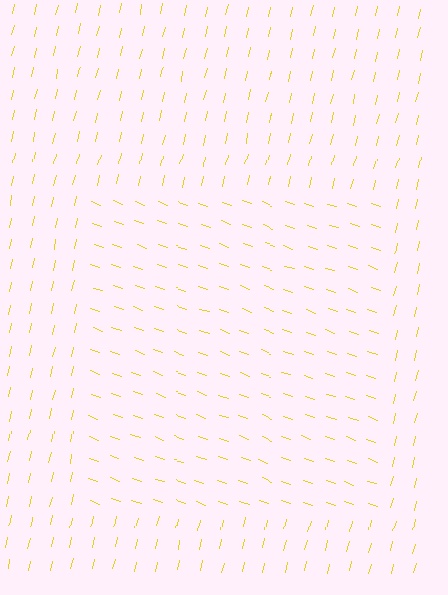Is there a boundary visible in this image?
Yes, there is a texture boundary formed by a change in line orientation.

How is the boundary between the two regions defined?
The boundary is defined purely by a change in line orientation (approximately 84 degrees difference). All lines are the same color and thickness.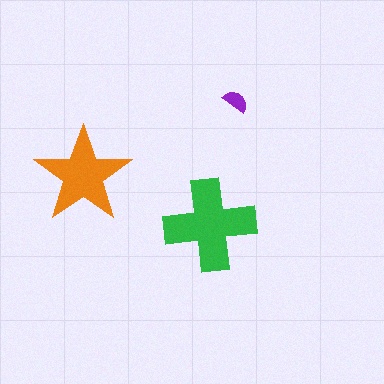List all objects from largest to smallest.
The green cross, the orange star, the purple semicircle.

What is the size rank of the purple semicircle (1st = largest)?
3rd.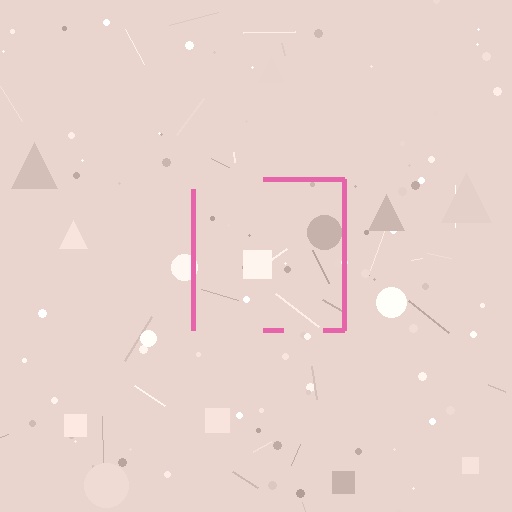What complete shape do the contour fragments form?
The contour fragments form a square.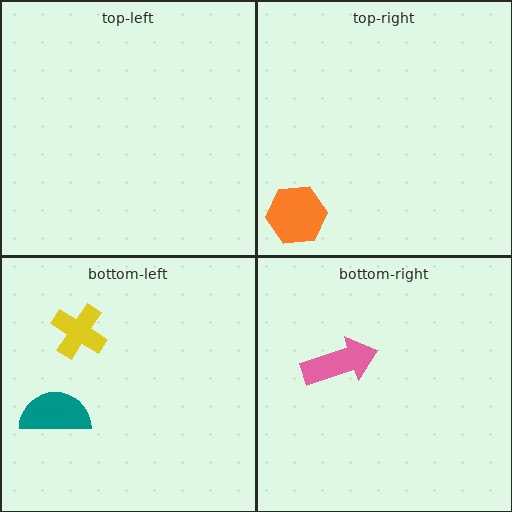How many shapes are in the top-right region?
1.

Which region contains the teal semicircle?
The bottom-left region.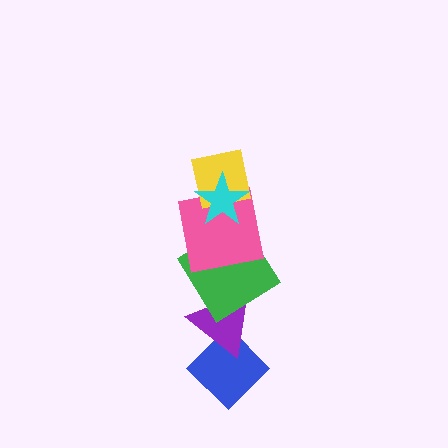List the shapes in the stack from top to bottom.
From top to bottom: the cyan star, the yellow square, the pink square, the green diamond, the purple triangle, the blue diamond.